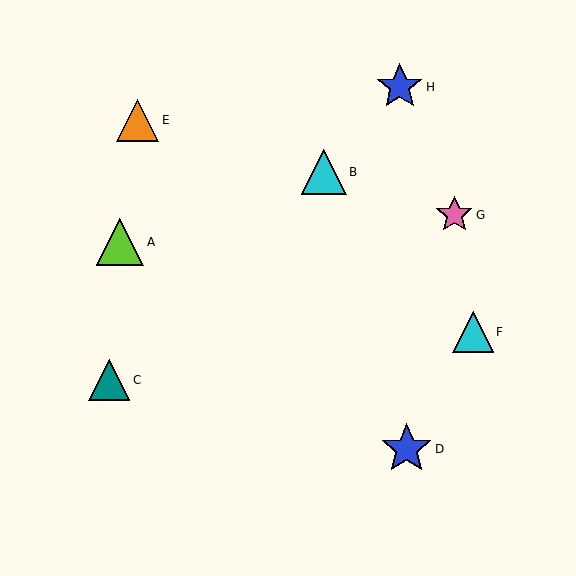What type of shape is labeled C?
Shape C is a teal triangle.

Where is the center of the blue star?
The center of the blue star is at (407, 449).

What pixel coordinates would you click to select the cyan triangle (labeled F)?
Click at (473, 332) to select the cyan triangle F.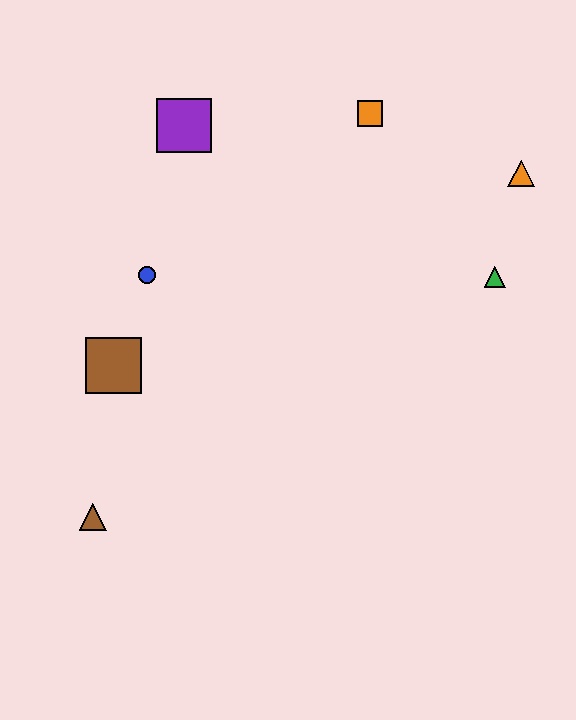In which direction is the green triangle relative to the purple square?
The green triangle is to the right of the purple square.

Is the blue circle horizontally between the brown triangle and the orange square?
Yes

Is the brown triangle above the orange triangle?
No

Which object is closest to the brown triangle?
The brown square is closest to the brown triangle.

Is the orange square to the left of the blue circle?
No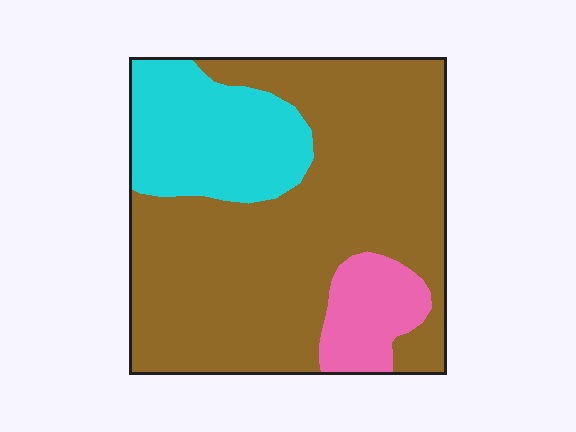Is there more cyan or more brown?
Brown.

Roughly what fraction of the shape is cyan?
Cyan takes up about one fifth (1/5) of the shape.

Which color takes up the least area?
Pink, at roughly 10%.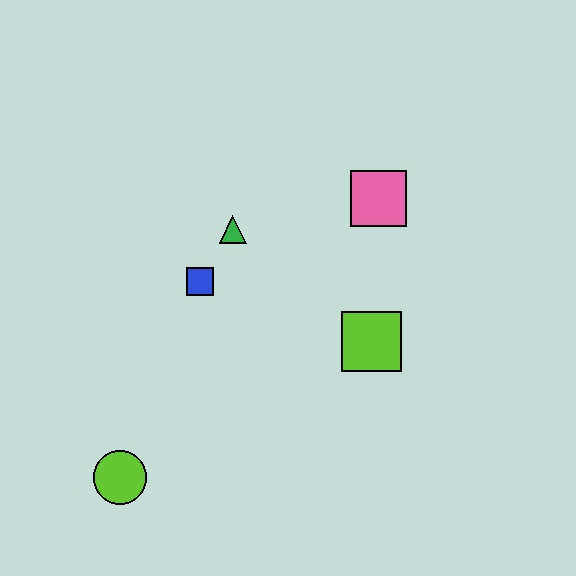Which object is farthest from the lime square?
The lime circle is farthest from the lime square.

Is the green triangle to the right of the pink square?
No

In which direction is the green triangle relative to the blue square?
The green triangle is above the blue square.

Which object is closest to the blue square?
The green triangle is closest to the blue square.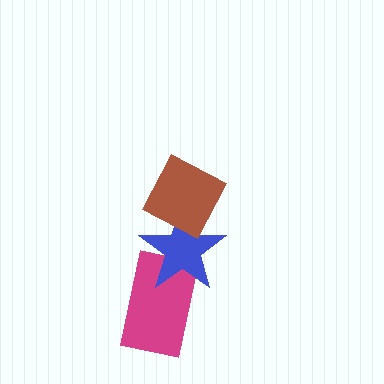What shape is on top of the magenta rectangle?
The blue star is on top of the magenta rectangle.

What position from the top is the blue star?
The blue star is 2nd from the top.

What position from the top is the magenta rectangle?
The magenta rectangle is 3rd from the top.